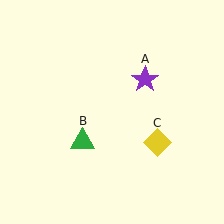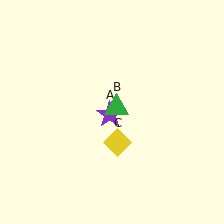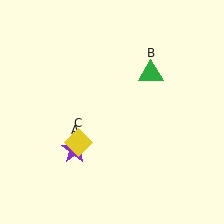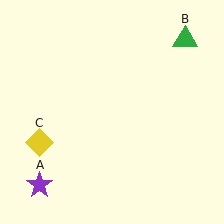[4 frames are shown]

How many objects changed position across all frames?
3 objects changed position: purple star (object A), green triangle (object B), yellow diamond (object C).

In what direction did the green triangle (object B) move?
The green triangle (object B) moved up and to the right.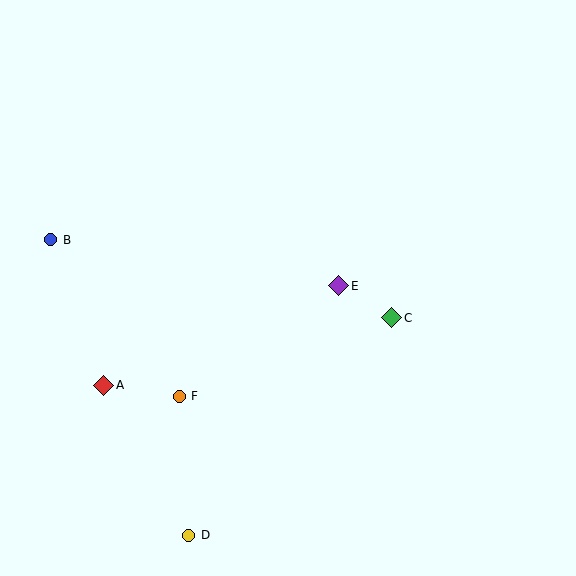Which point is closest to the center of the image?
Point E at (339, 286) is closest to the center.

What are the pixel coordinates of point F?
Point F is at (179, 396).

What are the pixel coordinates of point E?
Point E is at (339, 286).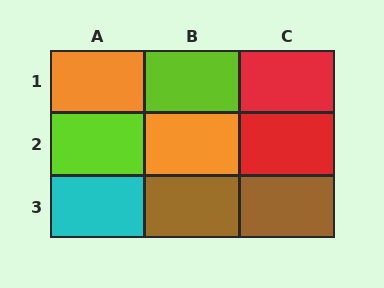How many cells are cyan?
1 cell is cyan.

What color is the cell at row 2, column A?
Lime.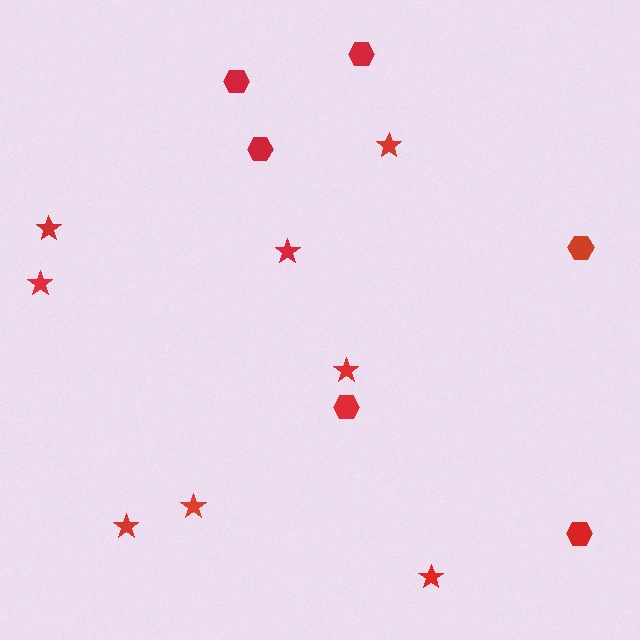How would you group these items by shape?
There are 2 groups: one group of stars (8) and one group of hexagons (6).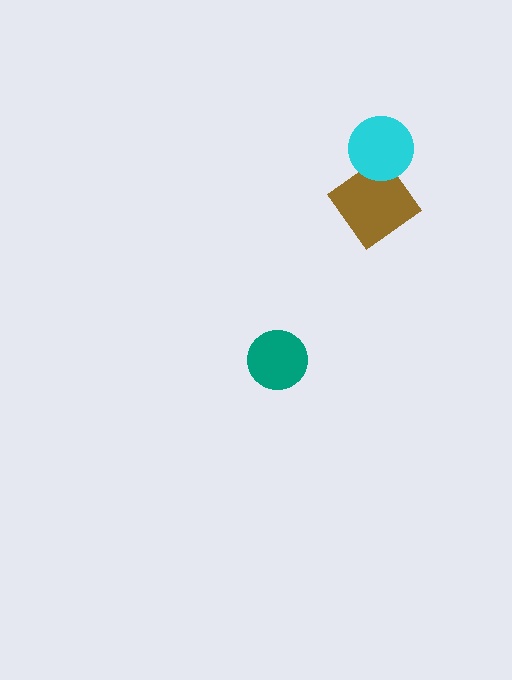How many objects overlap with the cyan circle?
1 object overlaps with the cyan circle.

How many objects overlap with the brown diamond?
1 object overlaps with the brown diamond.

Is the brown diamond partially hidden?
Yes, it is partially covered by another shape.